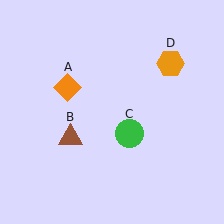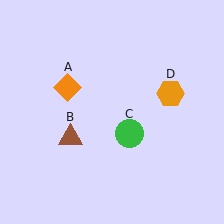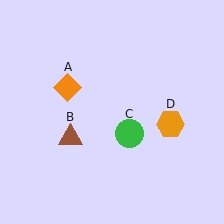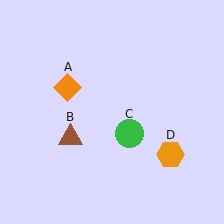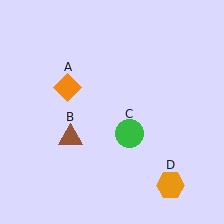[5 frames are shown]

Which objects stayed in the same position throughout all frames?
Orange diamond (object A) and brown triangle (object B) and green circle (object C) remained stationary.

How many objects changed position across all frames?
1 object changed position: orange hexagon (object D).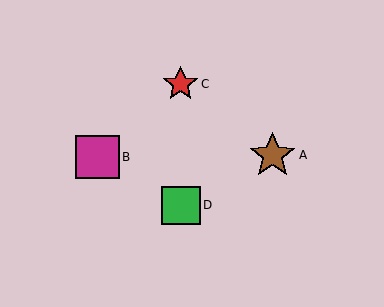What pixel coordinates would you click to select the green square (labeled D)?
Click at (181, 206) to select the green square D.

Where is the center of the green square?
The center of the green square is at (181, 206).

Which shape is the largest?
The brown star (labeled A) is the largest.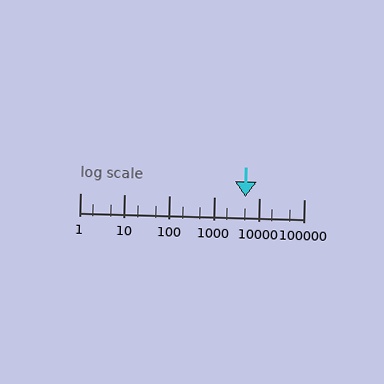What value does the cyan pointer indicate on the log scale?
The pointer indicates approximately 5000.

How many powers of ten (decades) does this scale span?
The scale spans 5 decades, from 1 to 100000.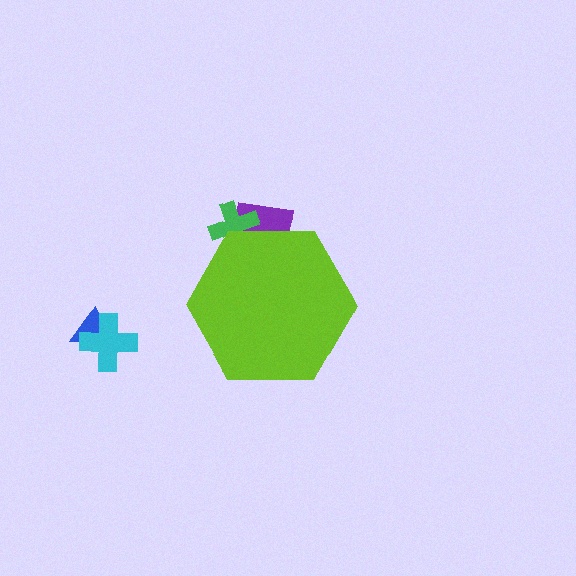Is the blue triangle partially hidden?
No, the blue triangle is fully visible.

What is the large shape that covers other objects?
A lime hexagon.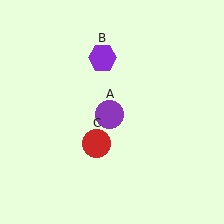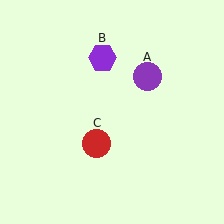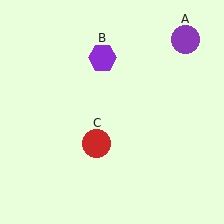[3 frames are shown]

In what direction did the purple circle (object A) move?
The purple circle (object A) moved up and to the right.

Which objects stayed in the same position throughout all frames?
Purple hexagon (object B) and red circle (object C) remained stationary.